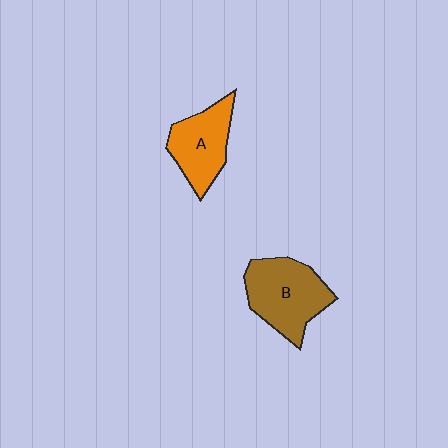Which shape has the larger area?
Shape B (brown).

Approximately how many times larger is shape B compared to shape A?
Approximately 1.3 times.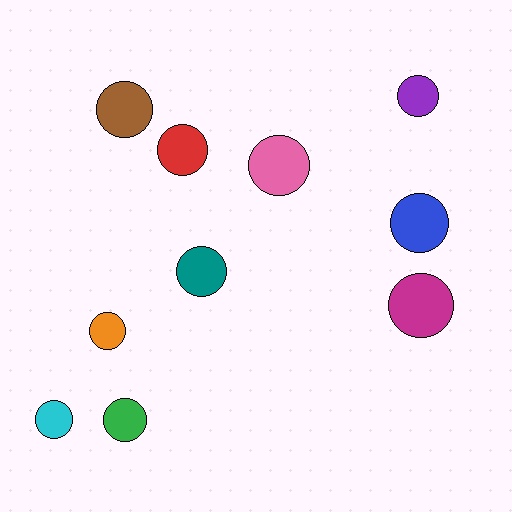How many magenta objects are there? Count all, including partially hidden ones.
There is 1 magenta object.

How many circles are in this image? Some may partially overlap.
There are 10 circles.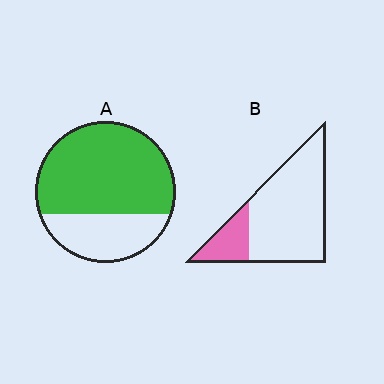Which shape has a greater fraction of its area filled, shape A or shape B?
Shape A.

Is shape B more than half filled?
No.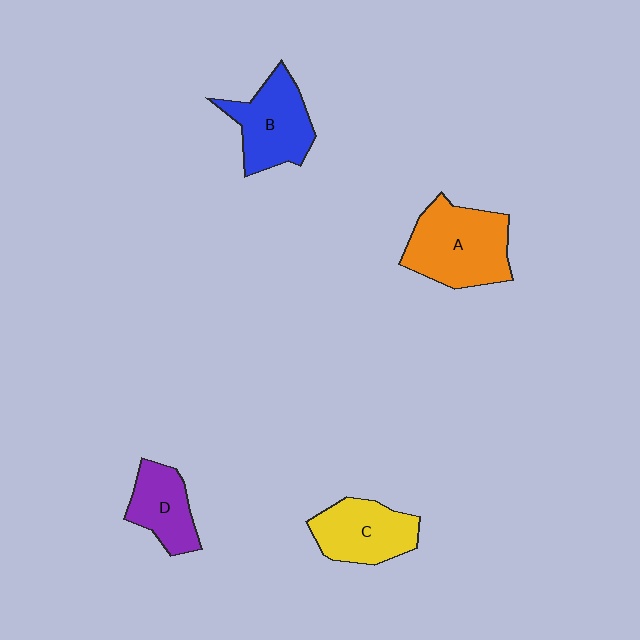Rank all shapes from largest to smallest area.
From largest to smallest: A (orange), B (blue), C (yellow), D (purple).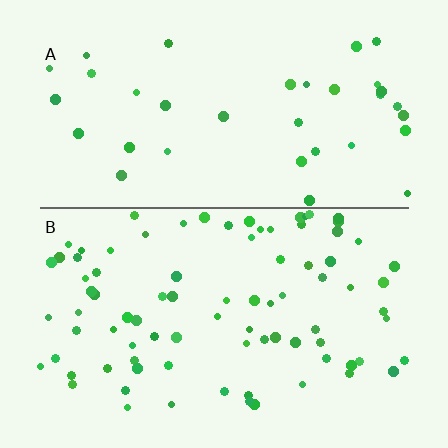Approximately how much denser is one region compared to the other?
Approximately 2.4× — region B over region A.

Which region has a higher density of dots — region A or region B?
B (the bottom).